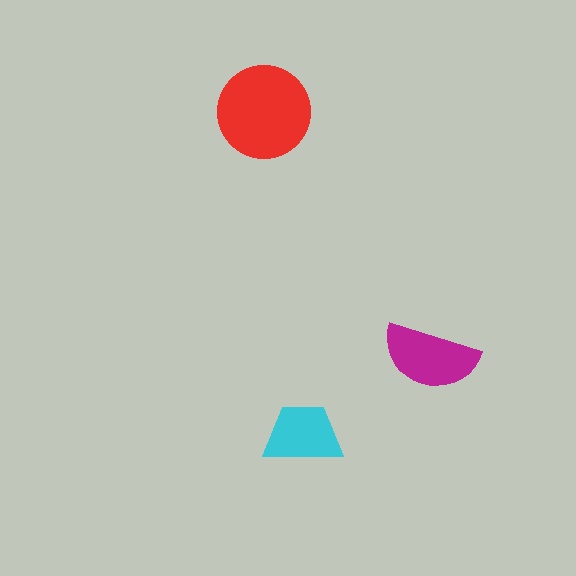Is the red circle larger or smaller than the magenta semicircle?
Larger.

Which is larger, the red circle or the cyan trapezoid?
The red circle.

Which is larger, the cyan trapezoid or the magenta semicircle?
The magenta semicircle.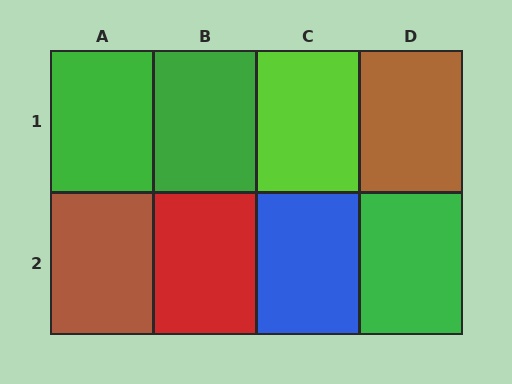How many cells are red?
1 cell is red.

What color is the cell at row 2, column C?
Blue.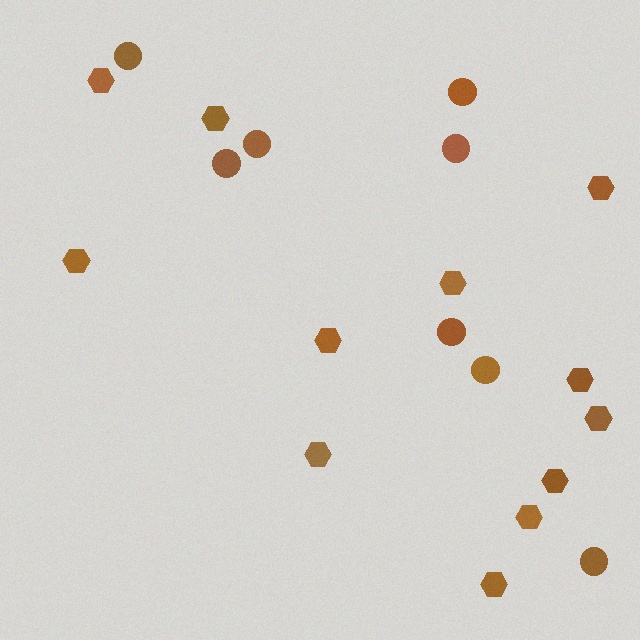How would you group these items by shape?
There are 2 groups: one group of circles (8) and one group of hexagons (12).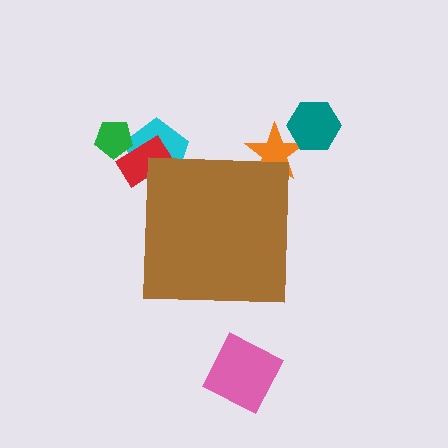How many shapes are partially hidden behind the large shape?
3 shapes are partially hidden.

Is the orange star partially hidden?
Yes, the orange star is partially hidden behind the brown square.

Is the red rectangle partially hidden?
Yes, the red rectangle is partially hidden behind the brown square.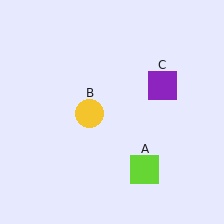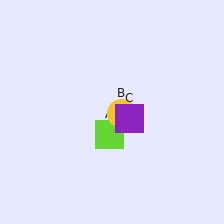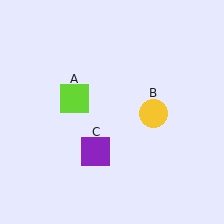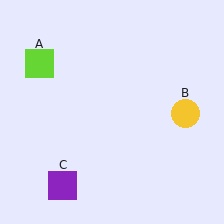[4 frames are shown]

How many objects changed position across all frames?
3 objects changed position: lime square (object A), yellow circle (object B), purple square (object C).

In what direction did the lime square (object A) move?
The lime square (object A) moved up and to the left.